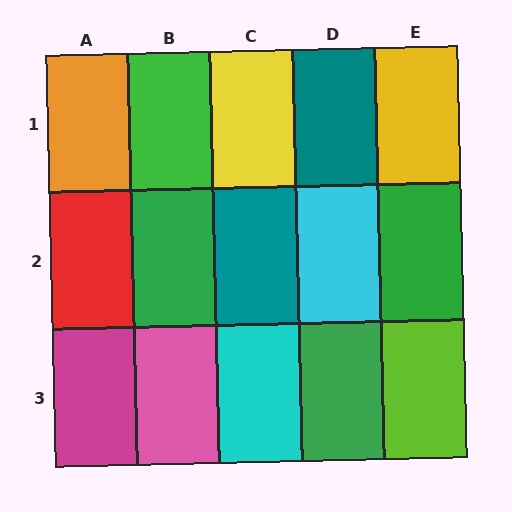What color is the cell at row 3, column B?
Pink.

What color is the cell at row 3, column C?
Cyan.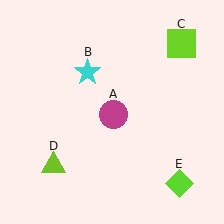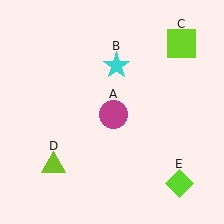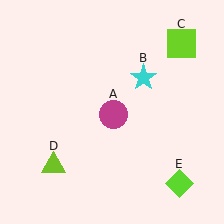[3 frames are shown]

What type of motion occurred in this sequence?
The cyan star (object B) rotated clockwise around the center of the scene.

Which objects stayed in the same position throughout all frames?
Magenta circle (object A) and lime square (object C) and lime triangle (object D) and lime diamond (object E) remained stationary.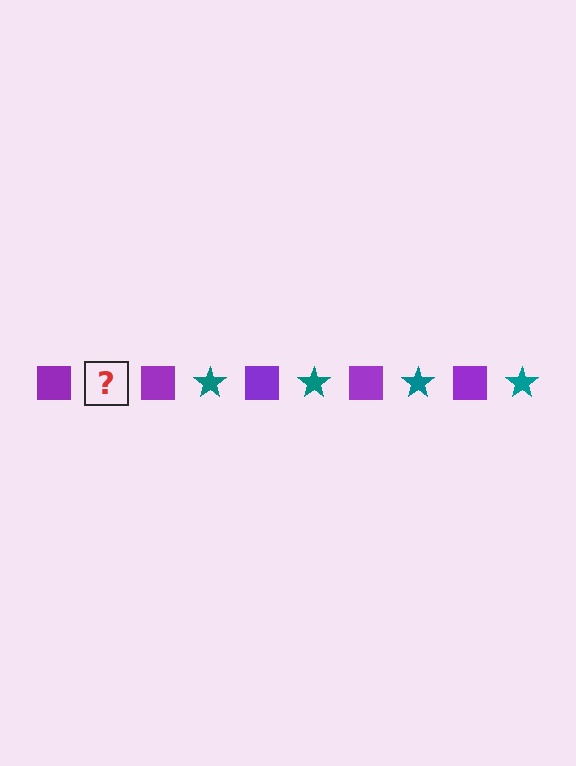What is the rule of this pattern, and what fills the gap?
The rule is that the pattern alternates between purple square and teal star. The gap should be filled with a teal star.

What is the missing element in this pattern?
The missing element is a teal star.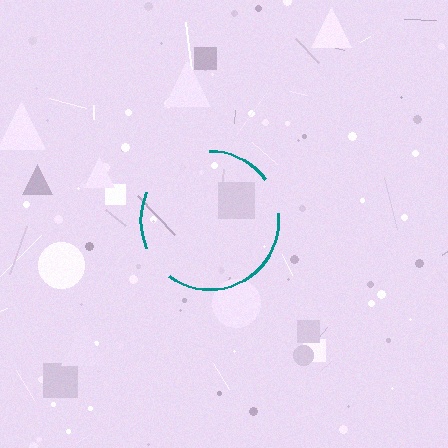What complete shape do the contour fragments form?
The contour fragments form a circle.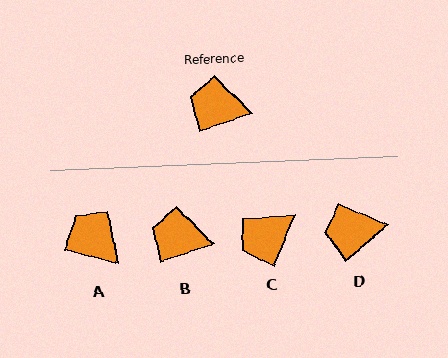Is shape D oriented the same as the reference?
No, it is off by about 22 degrees.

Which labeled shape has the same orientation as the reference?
B.